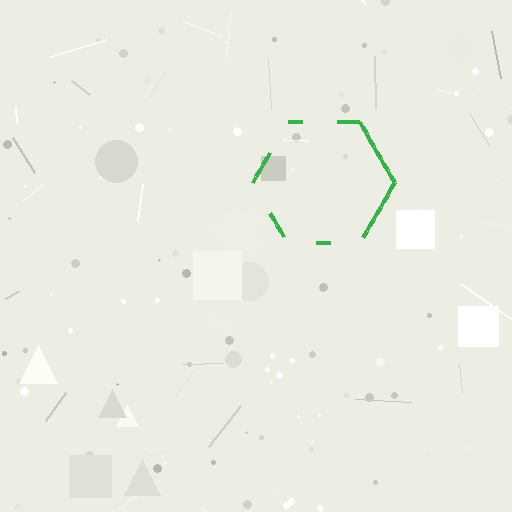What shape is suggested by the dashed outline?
The dashed outline suggests a hexagon.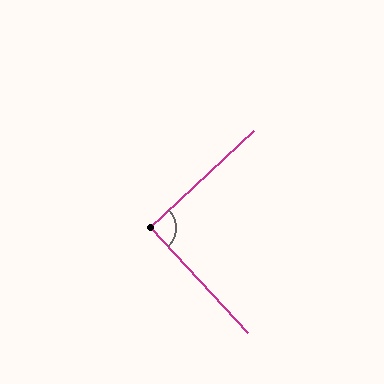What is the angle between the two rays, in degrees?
Approximately 91 degrees.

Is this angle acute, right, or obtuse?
It is approximately a right angle.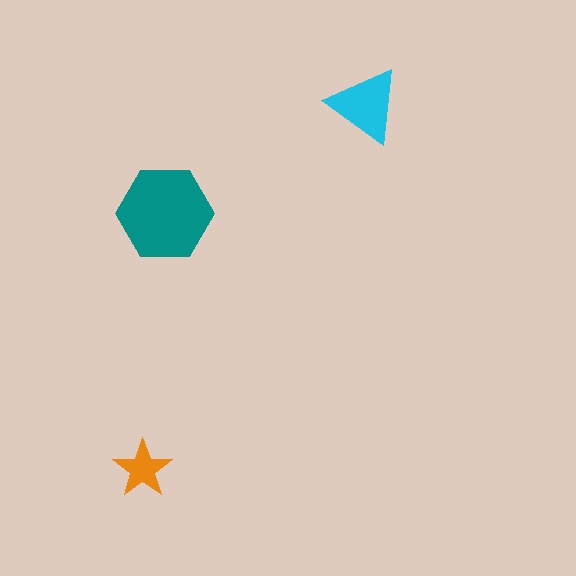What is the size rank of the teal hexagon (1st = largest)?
1st.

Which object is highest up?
The cyan triangle is topmost.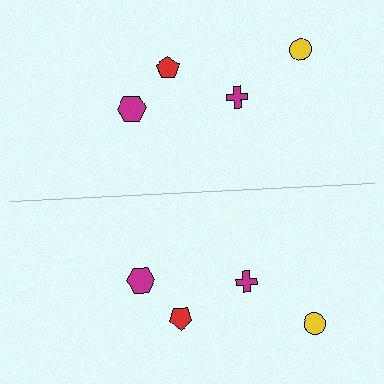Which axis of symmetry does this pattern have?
The pattern has a horizontal axis of symmetry running through the center of the image.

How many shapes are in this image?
There are 8 shapes in this image.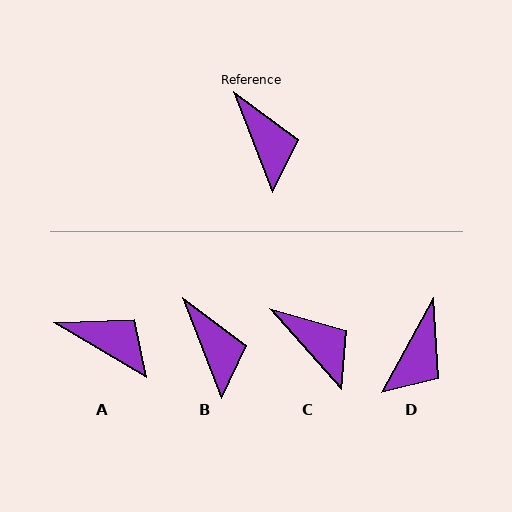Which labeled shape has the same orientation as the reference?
B.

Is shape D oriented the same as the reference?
No, it is off by about 50 degrees.